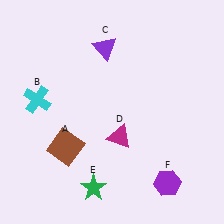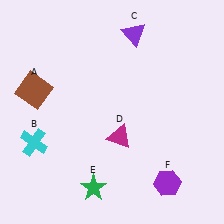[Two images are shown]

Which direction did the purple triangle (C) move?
The purple triangle (C) moved right.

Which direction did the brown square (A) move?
The brown square (A) moved up.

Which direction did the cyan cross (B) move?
The cyan cross (B) moved down.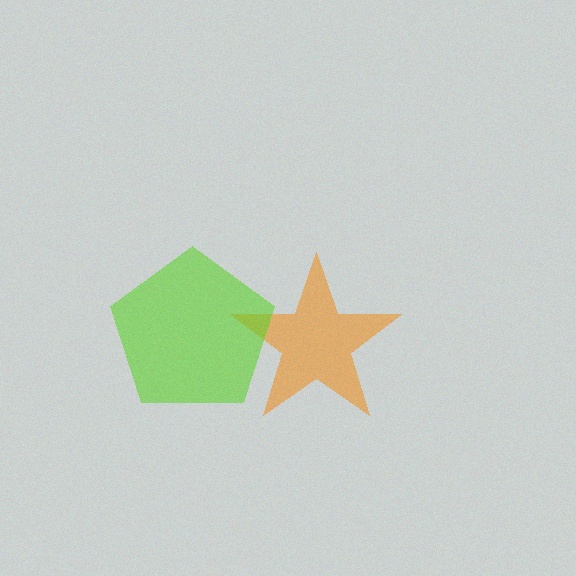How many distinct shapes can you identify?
There are 2 distinct shapes: an orange star, a lime pentagon.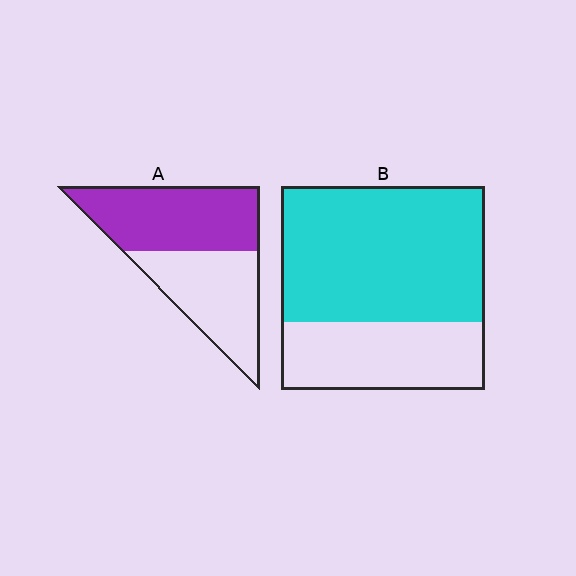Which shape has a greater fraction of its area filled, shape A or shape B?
Shape B.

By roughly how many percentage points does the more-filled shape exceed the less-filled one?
By roughly 15 percentage points (B over A).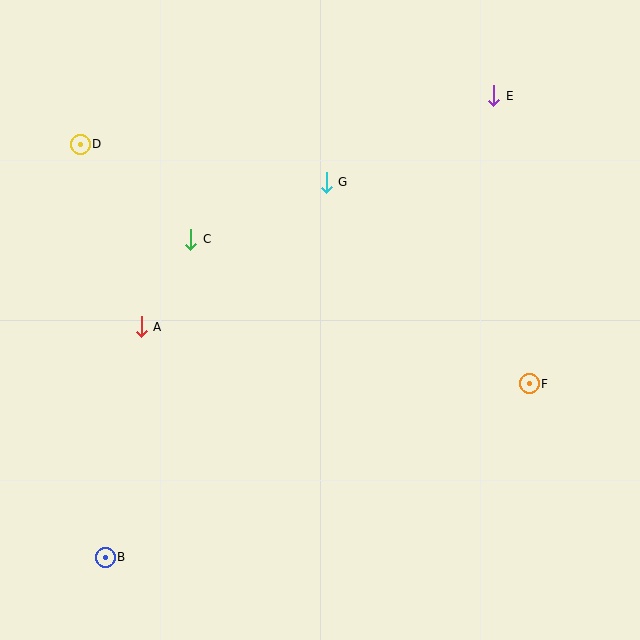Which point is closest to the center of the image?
Point G at (326, 182) is closest to the center.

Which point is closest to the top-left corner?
Point D is closest to the top-left corner.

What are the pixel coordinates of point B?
Point B is at (105, 557).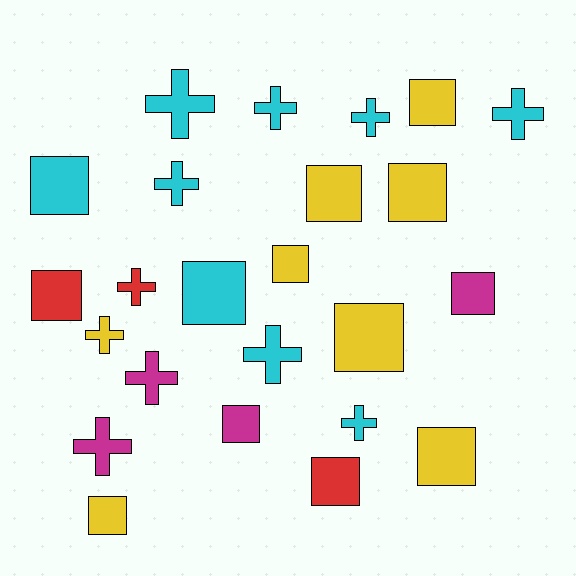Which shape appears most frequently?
Square, with 13 objects.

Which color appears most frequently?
Cyan, with 9 objects.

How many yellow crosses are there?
There is 1 yellow cross.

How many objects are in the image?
There are 24 objects.